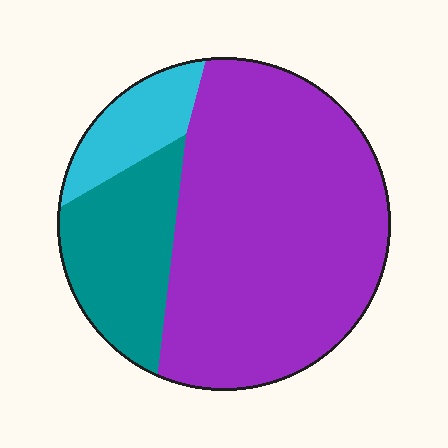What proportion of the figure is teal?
Teal takes up about one fifth (1/5) of the figure.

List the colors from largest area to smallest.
From largest to smallest: purple, teal, cyan.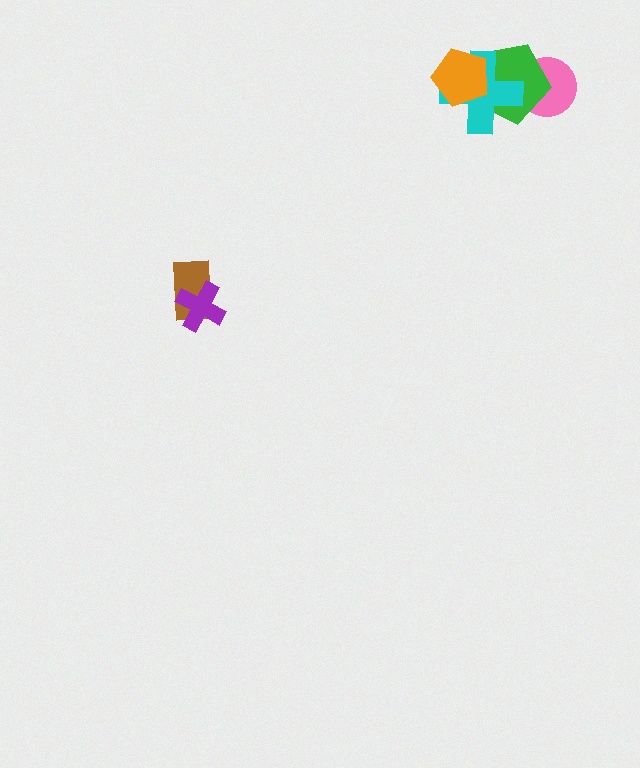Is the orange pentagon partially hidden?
No, no other shape covers it.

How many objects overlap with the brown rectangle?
1 object overlaps with the brown rectangle.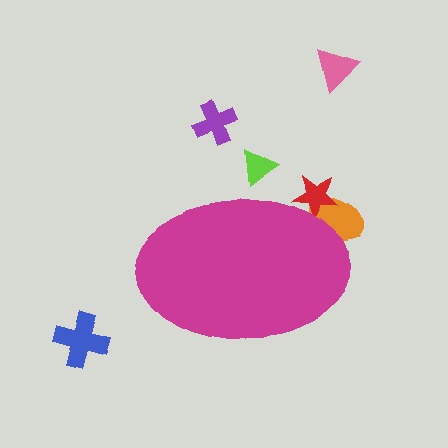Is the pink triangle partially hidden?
No, the pink triangle is fully visible.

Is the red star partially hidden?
Yes, the red star is partially hidden behind the magenta ellipse.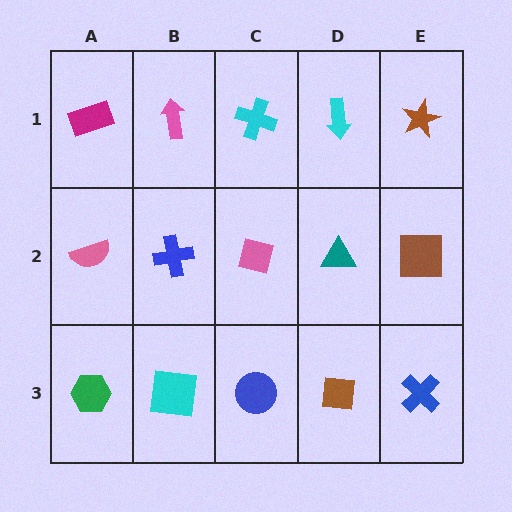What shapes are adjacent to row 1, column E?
A brown square (row 2, column E), a cyan arrow (row 1, column D).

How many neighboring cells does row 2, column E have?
3.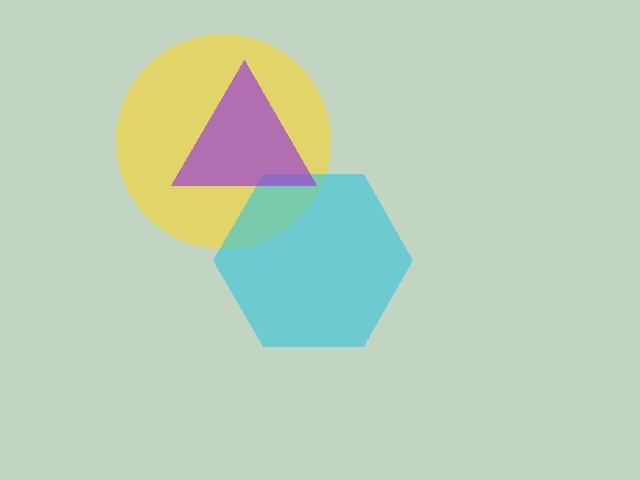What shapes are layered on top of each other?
The layered shapes are: a yellow circle, a cyan hexagon, a purple triangle.